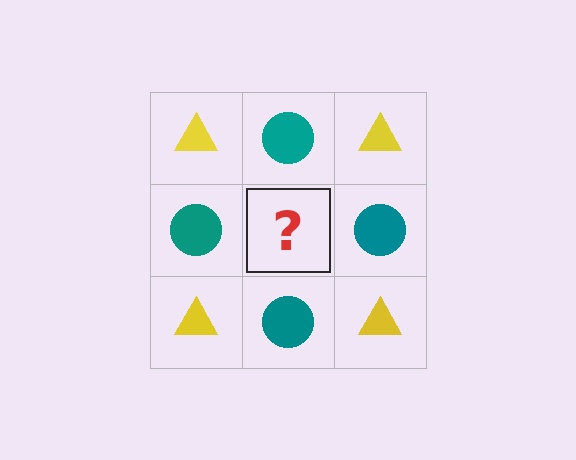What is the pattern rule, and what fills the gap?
The rule is that it alternates yellow triangle and teal circle in a checkerboard pattern. The gap should be filled with a yellow triangle.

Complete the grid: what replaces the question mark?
The question mark should be replaced with a yellow triangle.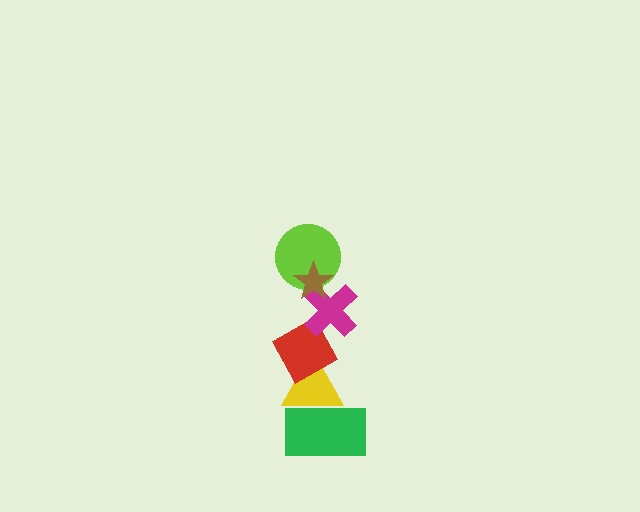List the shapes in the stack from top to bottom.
From top to bottom: the brown star, the lime circle, the magenta cross, the red diamond, the yellow triangle, the green rectangle.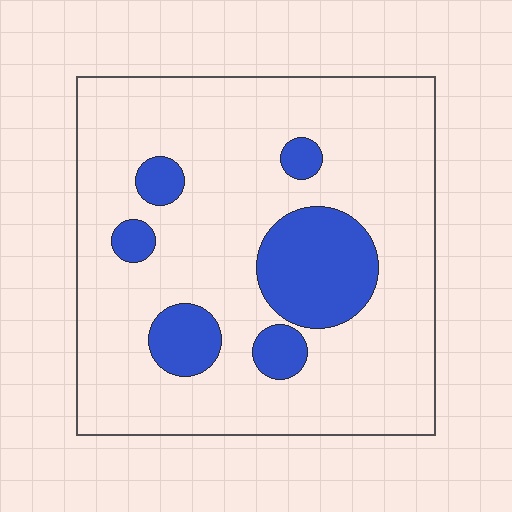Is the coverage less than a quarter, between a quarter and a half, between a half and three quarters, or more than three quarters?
Less than a quarter.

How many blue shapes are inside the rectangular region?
6.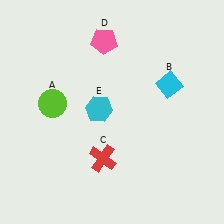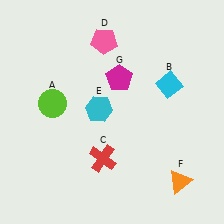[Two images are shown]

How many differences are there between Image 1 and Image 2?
There are 2 differences between the two images.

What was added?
An orange triangle (F), a magenta pentagon (G) were added in Image 2.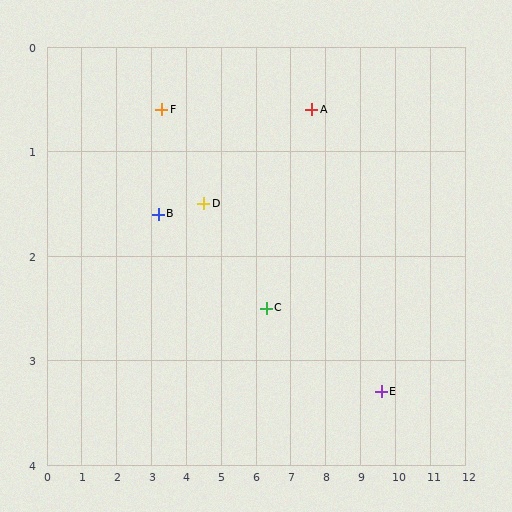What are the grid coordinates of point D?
Point D is at approximately (4.5, 1.5).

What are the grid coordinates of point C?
Point C is at approximately (6.3, 2.5).